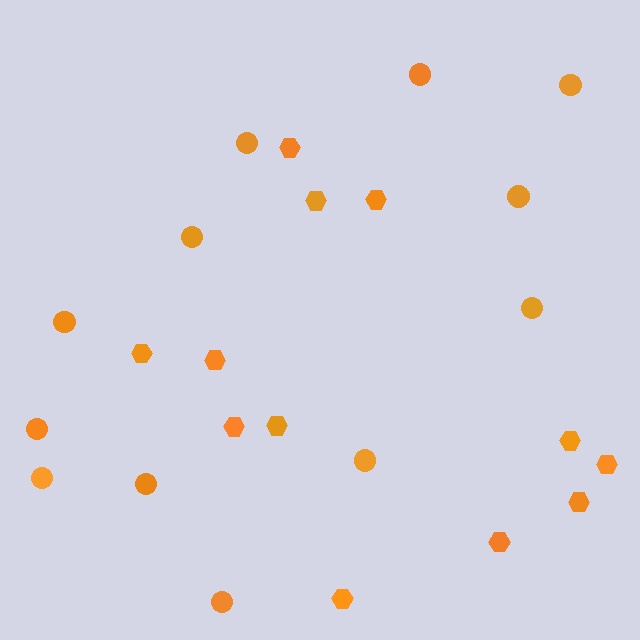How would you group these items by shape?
There are 2 groups: one group of circles (12) and one group of hexagons (12).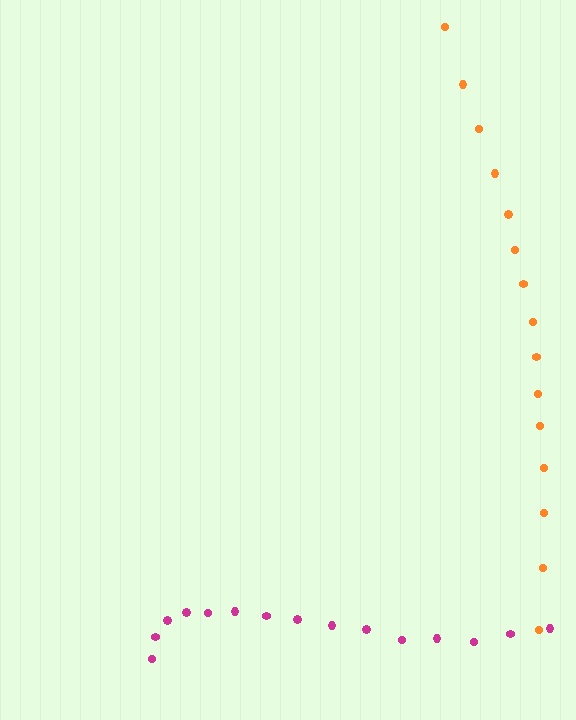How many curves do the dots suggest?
There are 2 distinct paths.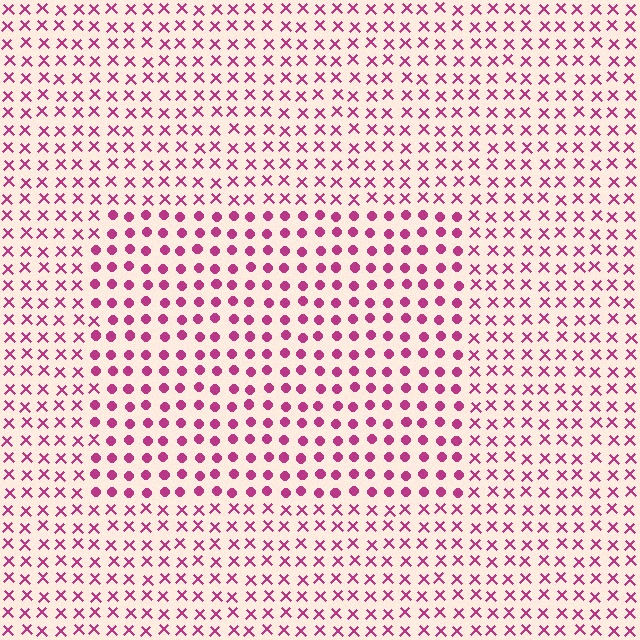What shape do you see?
I see a rectangle.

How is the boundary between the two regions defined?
The boundary is defined by a change in element shape: circles inside vs. X marks outside. All elements share the same color and spacing.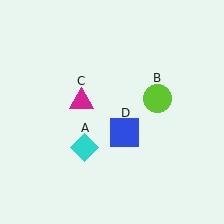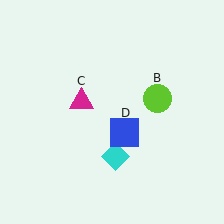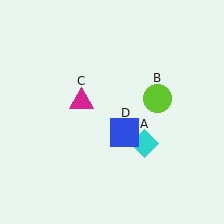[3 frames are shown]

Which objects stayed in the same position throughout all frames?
Lime circle (object B) and magenta triangle (object C) and blue square (object D) remained stationary.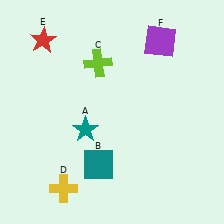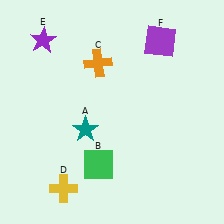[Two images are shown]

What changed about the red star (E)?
In Image 1, E is red. In Image 2, it changed to purple.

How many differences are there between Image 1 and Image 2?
There are 3 differences between the two images.